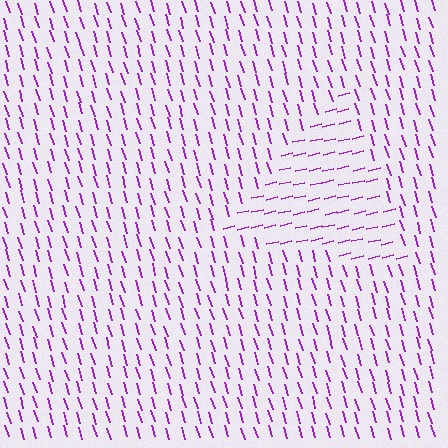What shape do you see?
I see a triangle.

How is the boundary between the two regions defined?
The boundary is defined purely by a change in line orientation (approximately 86 degrees difference). All lines are the same color and thickness.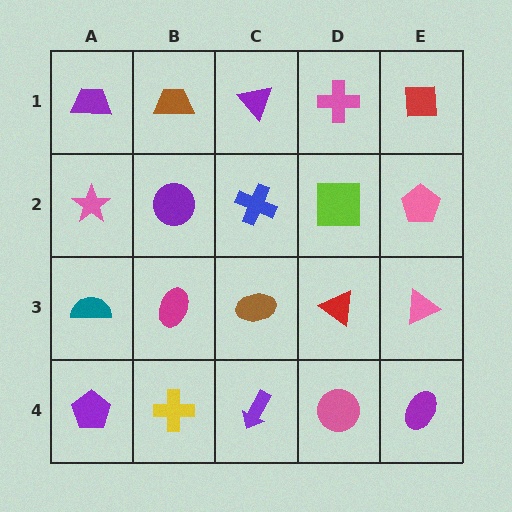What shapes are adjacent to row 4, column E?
A pink triangle (row 3, column E), a pink circle (row 4, column D).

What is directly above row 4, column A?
A teal semicircle.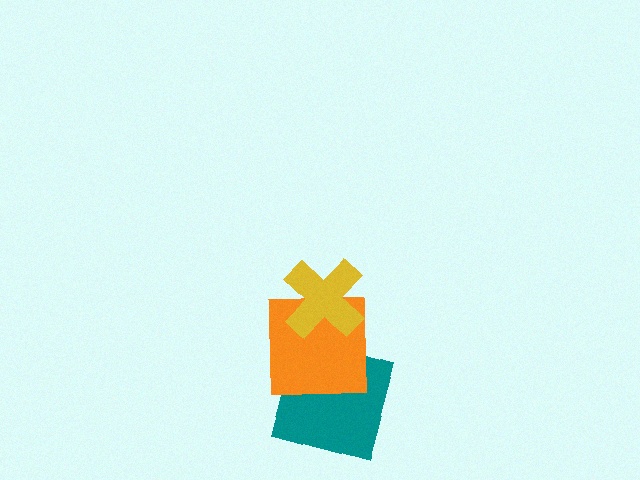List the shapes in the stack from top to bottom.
From top to bottom: the yellow cross, the orange square, the teal square.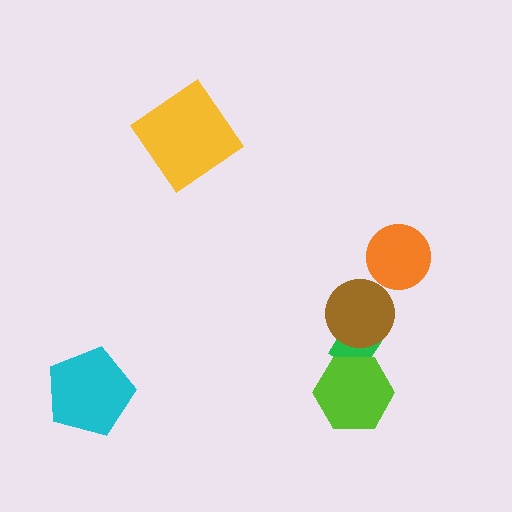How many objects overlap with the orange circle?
0 objects overlap with the orange circle.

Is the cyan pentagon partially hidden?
No, no other shape covers it.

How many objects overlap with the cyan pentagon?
0 objects overlap with the cyan pentagon.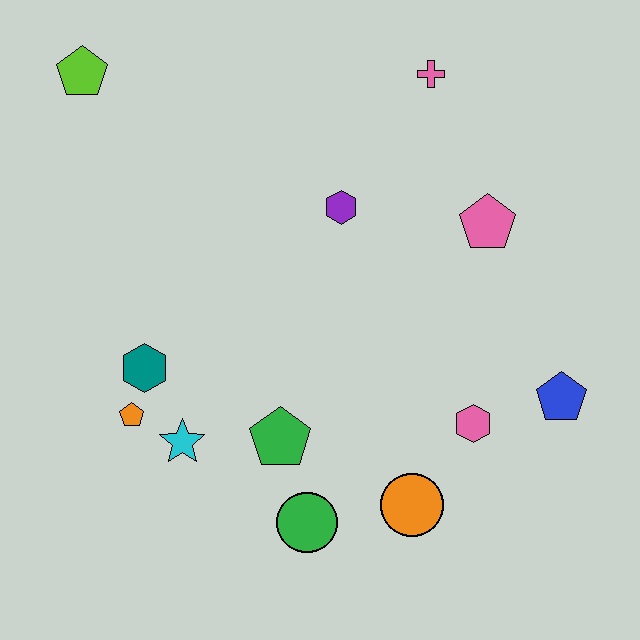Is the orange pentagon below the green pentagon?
No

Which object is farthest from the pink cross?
The green circle is farthest from the pink cross.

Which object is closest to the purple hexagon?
The pink pentagon is closest to the purple hexagon.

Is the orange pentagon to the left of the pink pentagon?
Yes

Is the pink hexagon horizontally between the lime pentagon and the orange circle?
No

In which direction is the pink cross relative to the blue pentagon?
The pink cross is above the blue pentagon.